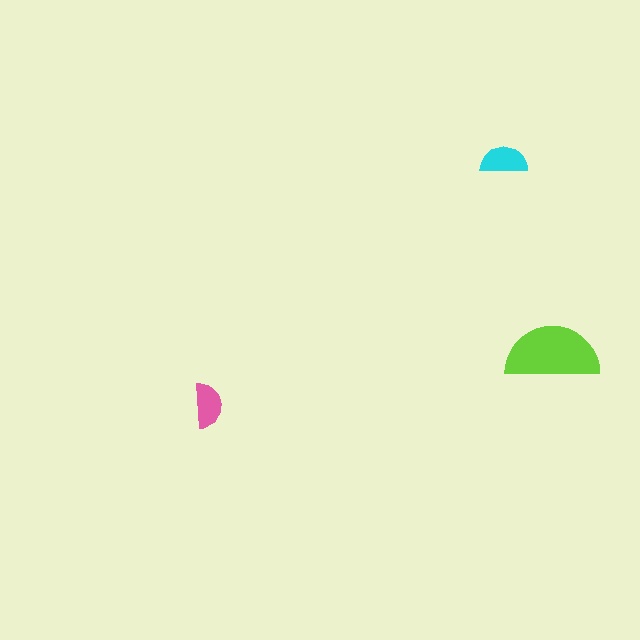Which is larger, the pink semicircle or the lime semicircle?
The lime one.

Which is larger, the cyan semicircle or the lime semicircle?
The lime one.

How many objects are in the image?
There are 3 objects in the image.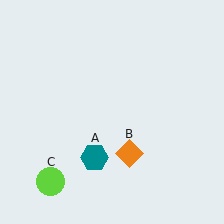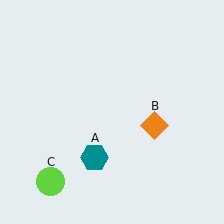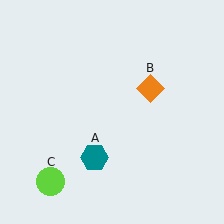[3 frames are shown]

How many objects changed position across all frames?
1 object changed position: orange diamond (object B).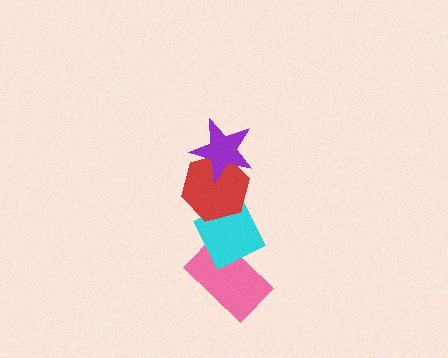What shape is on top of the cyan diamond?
The red hexagon is on top of the cyan diamond.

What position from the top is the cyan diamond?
The cyan diamond is 3rd from the top.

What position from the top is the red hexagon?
The red hexagon is 2nd from the top.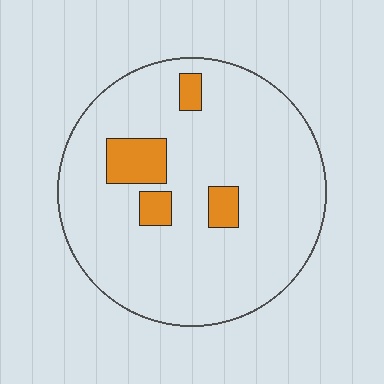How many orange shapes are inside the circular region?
4.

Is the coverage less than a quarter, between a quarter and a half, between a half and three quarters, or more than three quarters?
Less than a quarter.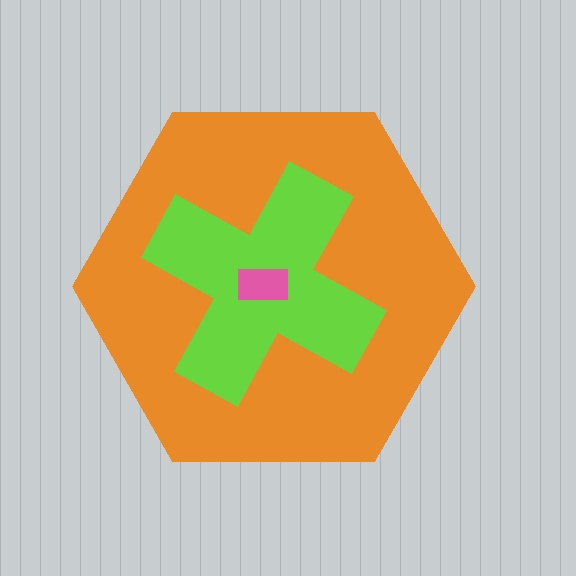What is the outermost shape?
The orange hexagon.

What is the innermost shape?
The pink rectangle.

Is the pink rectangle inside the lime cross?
Yes.